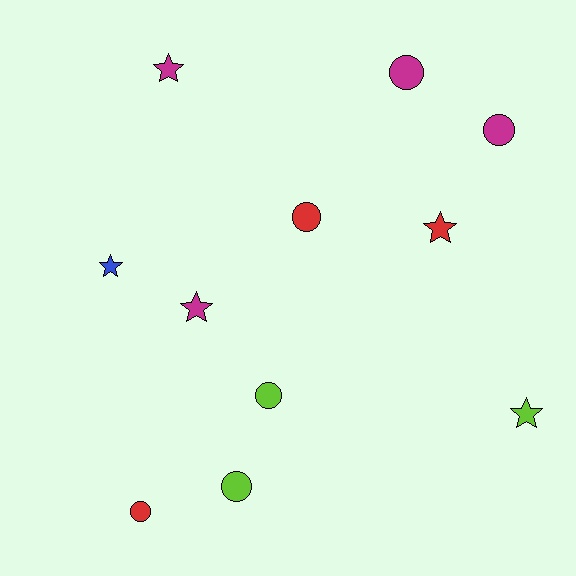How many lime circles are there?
There are 2 lime circles.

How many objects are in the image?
There are 11 objects.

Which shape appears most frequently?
Circle, with 6 objects.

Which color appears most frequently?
Magenta, with 4 objects.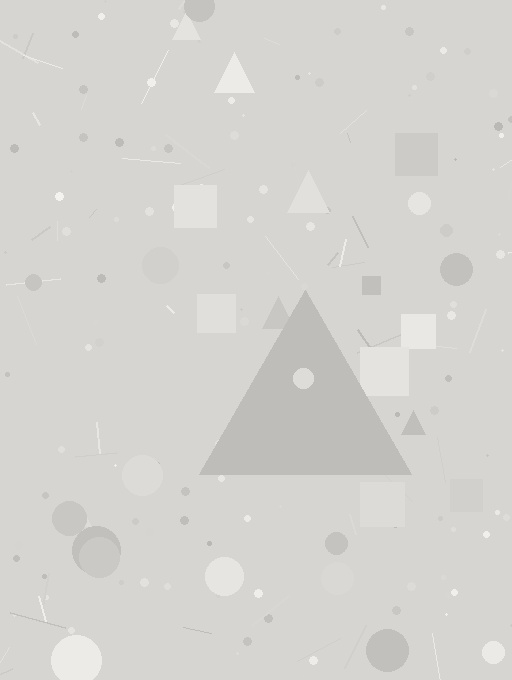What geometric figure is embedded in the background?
A triangle is embedded in the background.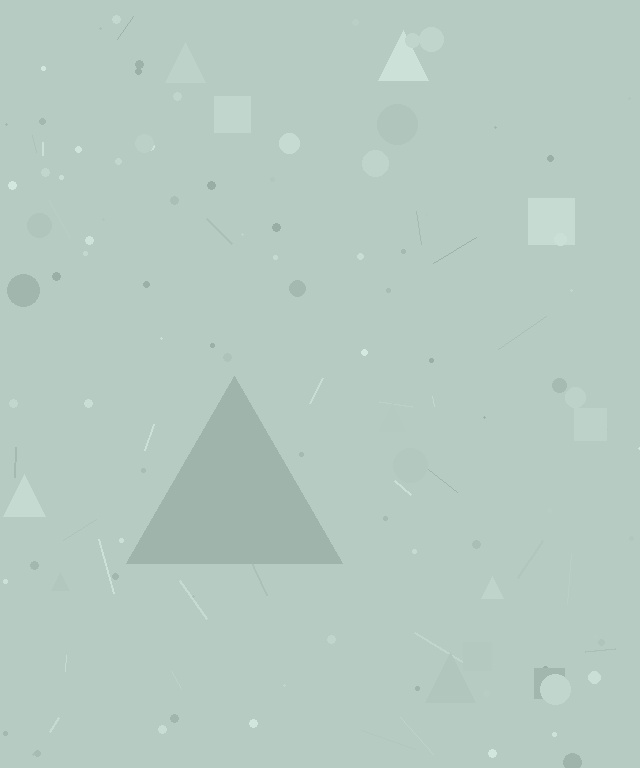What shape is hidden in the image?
A triangle is hidden in the image.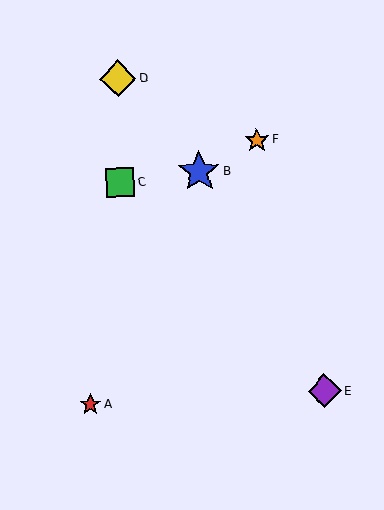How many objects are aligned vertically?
2 objects (C, D) are aligned vertically.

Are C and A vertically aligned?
No, C is at x≈120 and A is at x≈90.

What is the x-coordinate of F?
Object F is at x≈257.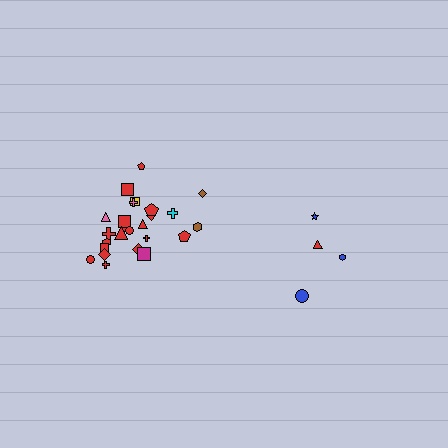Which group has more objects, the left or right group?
The left group.